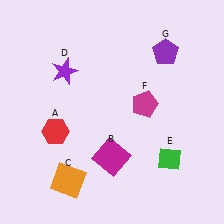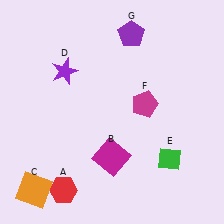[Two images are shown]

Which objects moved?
The objects that moved are: the red hexagon (A), the orange square (C), the purple pentagon (G).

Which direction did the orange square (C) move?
The orange square (C) moved left.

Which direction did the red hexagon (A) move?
The red hexagon (A) moved down.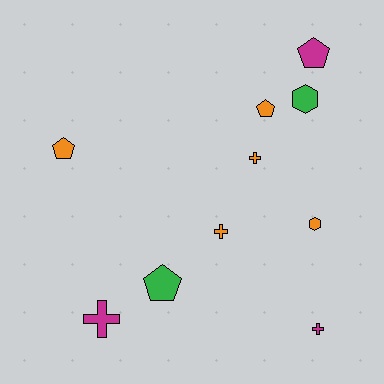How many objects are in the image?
There are 10 objects.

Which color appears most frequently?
Orange, with 5 objects.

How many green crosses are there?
There are no green crosses.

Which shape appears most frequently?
Pentagon, with 4 objects.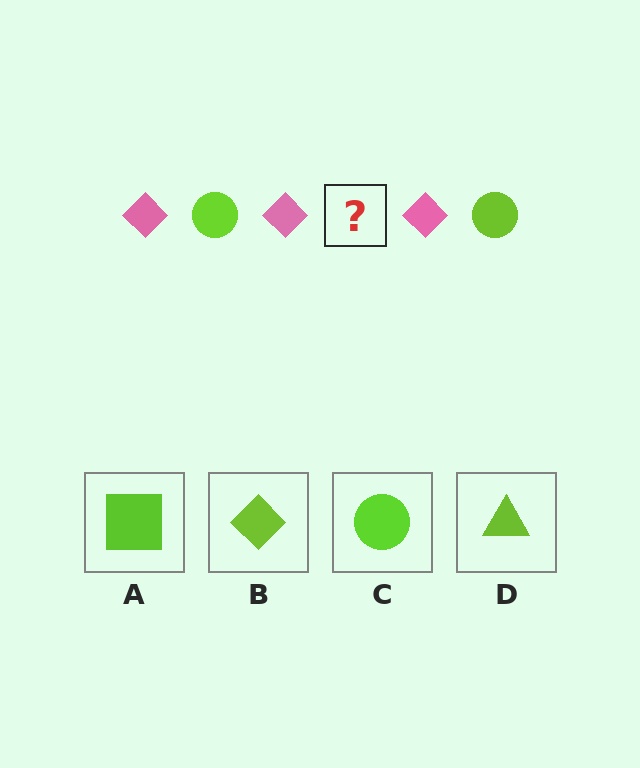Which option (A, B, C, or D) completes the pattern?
C.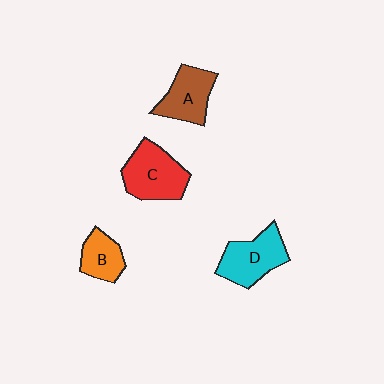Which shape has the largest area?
Shape C (red).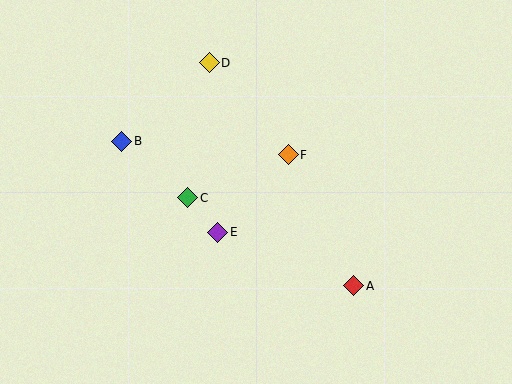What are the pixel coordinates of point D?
Point D is at (209, 63).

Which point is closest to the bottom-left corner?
Point C is closest to the bottom-left corner.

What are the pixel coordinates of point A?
Point A is at (354, 286).